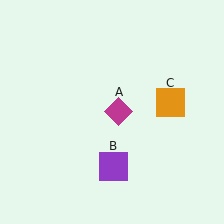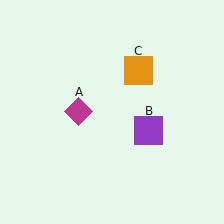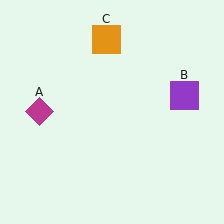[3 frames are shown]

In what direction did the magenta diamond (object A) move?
The magenta diamond (object A) moved left.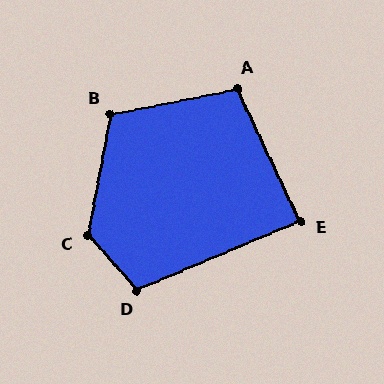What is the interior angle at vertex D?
Approximately 109 degrees (obtuse).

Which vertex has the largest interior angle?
C, at approximately 128 degrees.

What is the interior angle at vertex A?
Approximately 104 degrees (obtuse).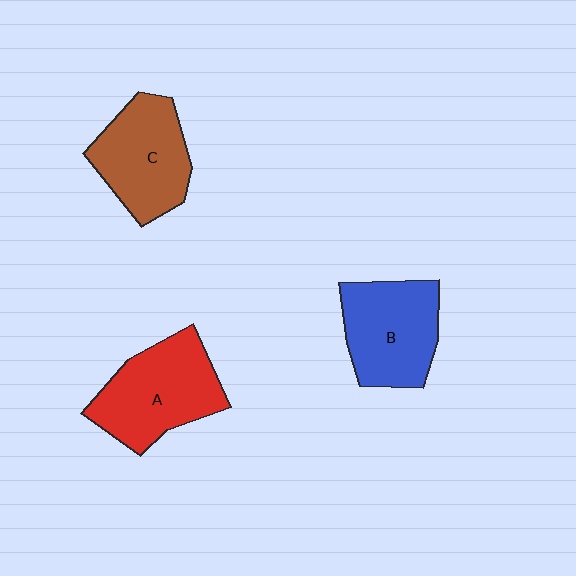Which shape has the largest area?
Shape A (red).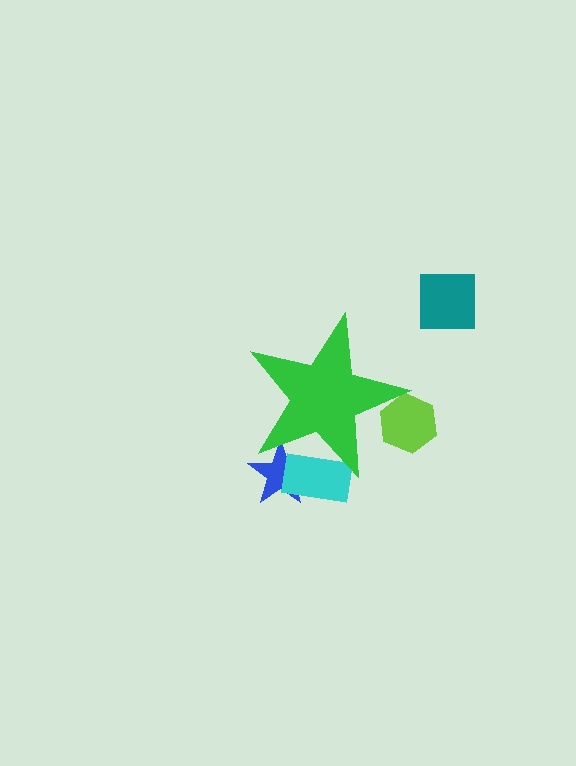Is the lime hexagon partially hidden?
Yes, the lime hexagon is partially hidden behind the green star.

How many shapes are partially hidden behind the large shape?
3 shapes are partially hidden.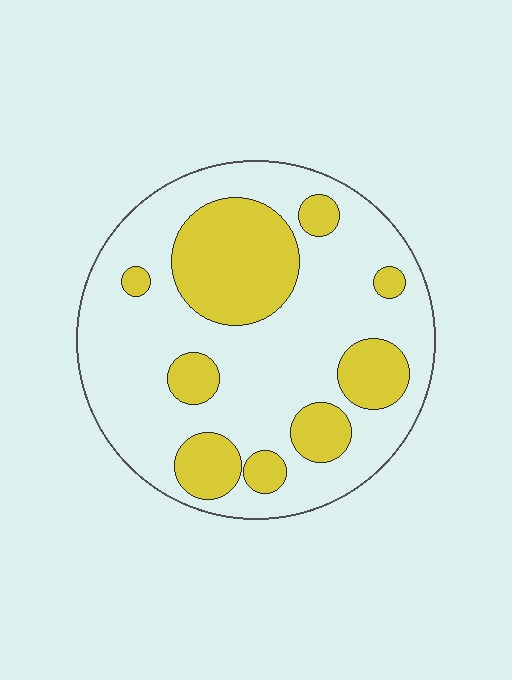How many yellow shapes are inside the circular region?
9.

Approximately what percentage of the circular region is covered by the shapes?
Approximately 30%.